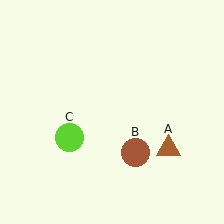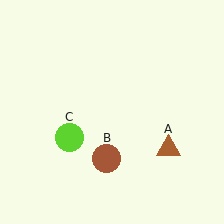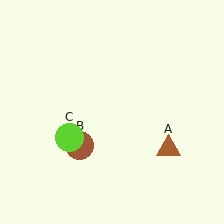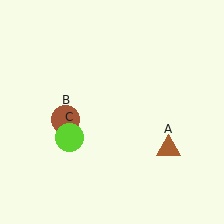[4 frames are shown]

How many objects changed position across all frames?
1 object changed position: brown circle (object B).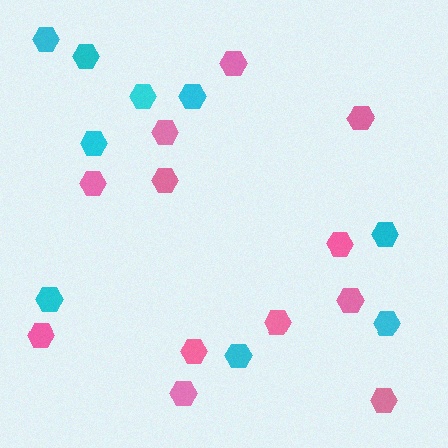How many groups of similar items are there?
There are 2 groups: one group of pink hexagons (12) and one group of cyan hexagons (9).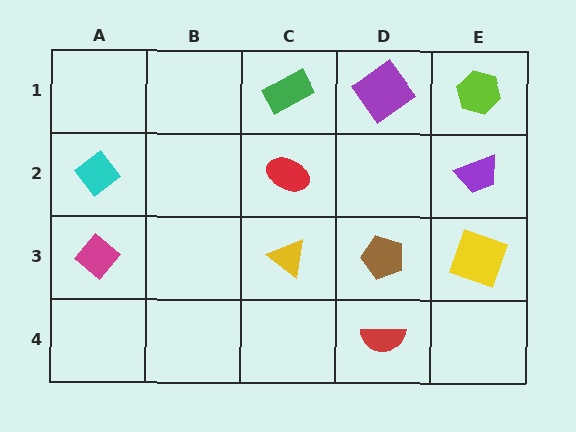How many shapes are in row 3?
4 shapes.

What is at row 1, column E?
A lime hexagon.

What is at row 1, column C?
A green rectangle.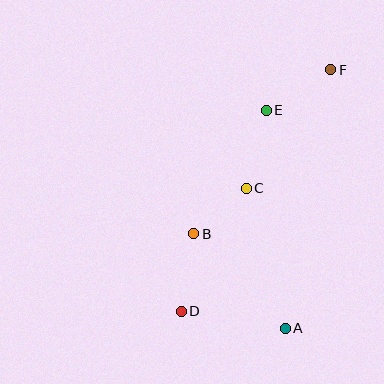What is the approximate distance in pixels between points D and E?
The distance between D and E is approximately 219 pixels.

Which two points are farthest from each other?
Points D and F are farthest from each other.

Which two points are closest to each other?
Points B and C are closest to each other.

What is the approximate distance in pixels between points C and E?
The distance between C and E is approximately 81 pixels.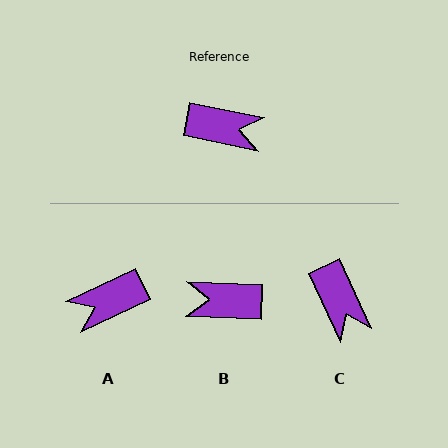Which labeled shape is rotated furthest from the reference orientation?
B, about 171 degrees away.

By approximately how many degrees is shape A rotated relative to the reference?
Approximately 143 degrees clockwise.